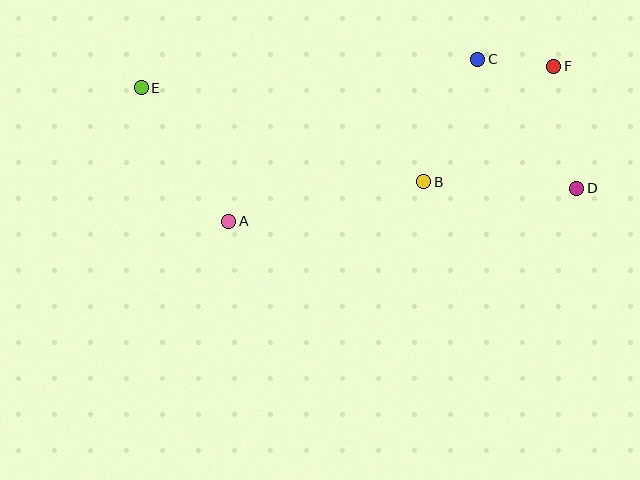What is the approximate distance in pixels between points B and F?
The distance between B and F is approximately 174 pixels.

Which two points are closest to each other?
Points C and F are closest to each other.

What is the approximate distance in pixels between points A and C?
The distance between A and C is approximately 297 pixels.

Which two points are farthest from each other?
Points D and E are farthest from each other.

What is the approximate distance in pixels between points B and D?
The distance between B and D is approximately 153 pixels.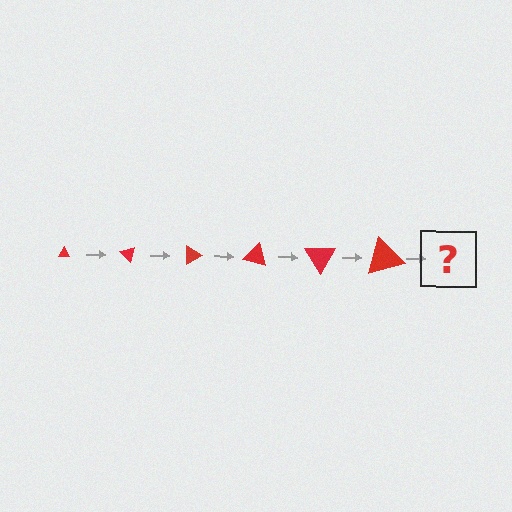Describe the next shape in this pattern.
It should be a triangle, larger than the previous one and rotated 270 degrees from the start.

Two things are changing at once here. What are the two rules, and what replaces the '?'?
The two rules are that the triangle grows larger each step and it rotates 45 degrees each step. The '?' should be a triangle, larger than the previous one and rotated 270 degrees from the start.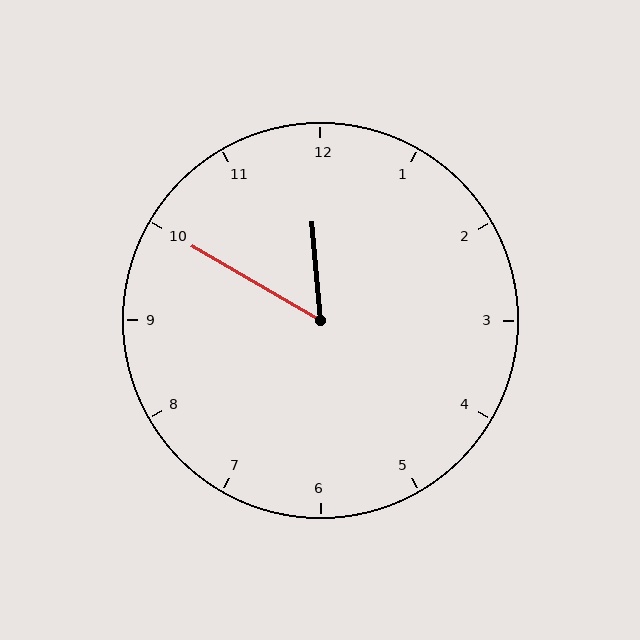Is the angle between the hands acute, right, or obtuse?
It is acute.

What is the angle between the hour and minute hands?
Approximately 55 degrees.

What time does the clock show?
11:50.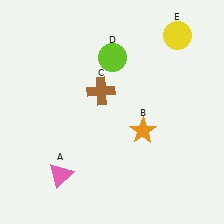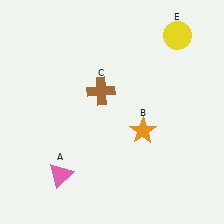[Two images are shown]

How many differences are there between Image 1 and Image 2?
There is 1 difference between the two images.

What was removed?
The lime circle (D) was removed in Image 2.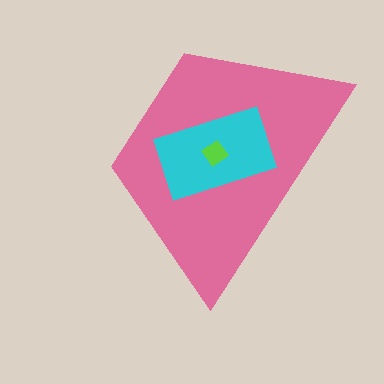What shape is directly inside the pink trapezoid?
The cyan rectangle.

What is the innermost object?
The lime diamond.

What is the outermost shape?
The pink trapezoid.